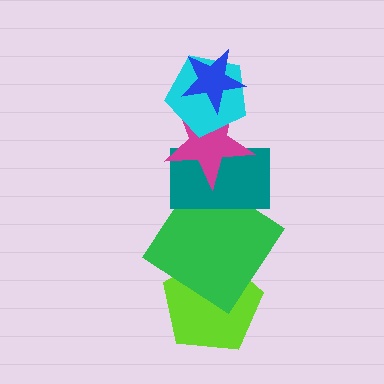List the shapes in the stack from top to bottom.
From top to bottom: the blue star, the cyan pentagon, the magenta star, the teal rectangle, the green diamond, the lime pentagon.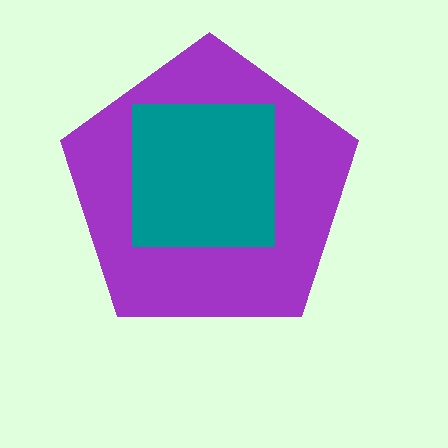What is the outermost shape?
The purple pentagon.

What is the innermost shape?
The teal square.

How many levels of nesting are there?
2.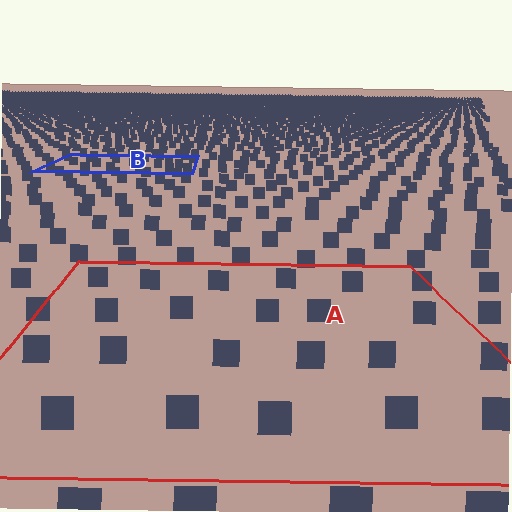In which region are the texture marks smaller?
The texture marks are smaller in region B, because it is farther away.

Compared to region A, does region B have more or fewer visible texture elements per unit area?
Region B has more texture elements per unit area — they are packed more densely because it is farther away.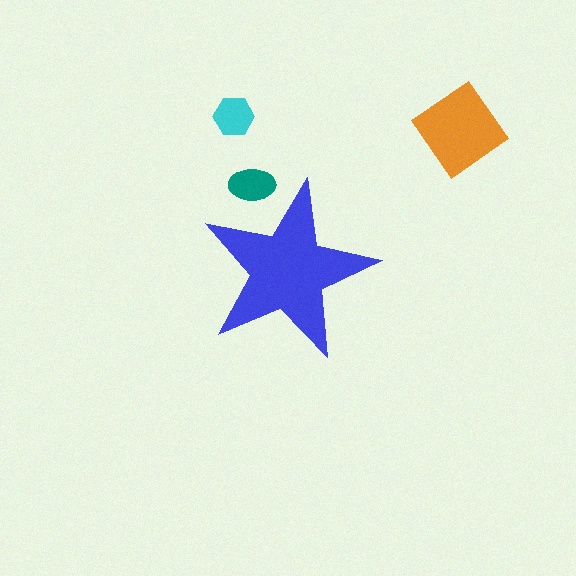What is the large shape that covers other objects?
A blue star.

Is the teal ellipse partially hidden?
Yes, the teal ellipse is partially hidden behind the blue star.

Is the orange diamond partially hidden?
No, the orange diamond is fully visible.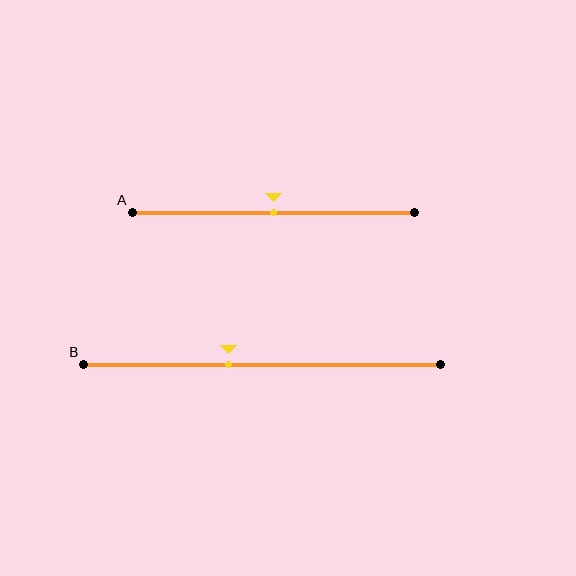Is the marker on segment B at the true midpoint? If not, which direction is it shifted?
No, the marker on segment B is shifted to the left by about 9% of the segment length.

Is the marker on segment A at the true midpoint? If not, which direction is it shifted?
Yes, the marker on segment A is at the true midpoint.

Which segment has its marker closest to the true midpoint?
Segment A has its marker closest to the true midpoint.